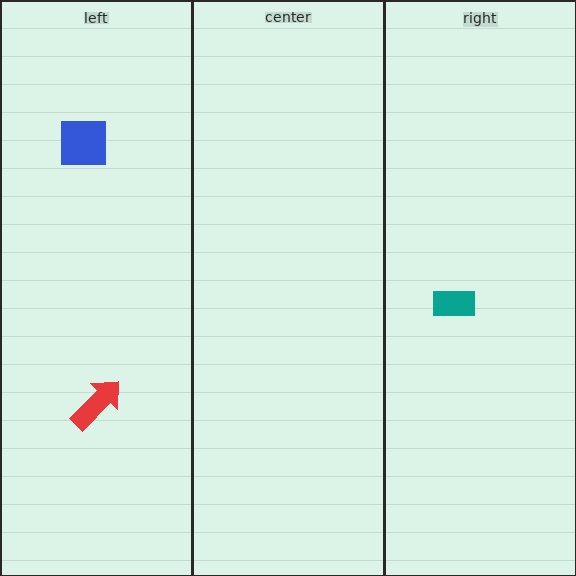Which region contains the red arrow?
The left region.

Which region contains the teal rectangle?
The right region.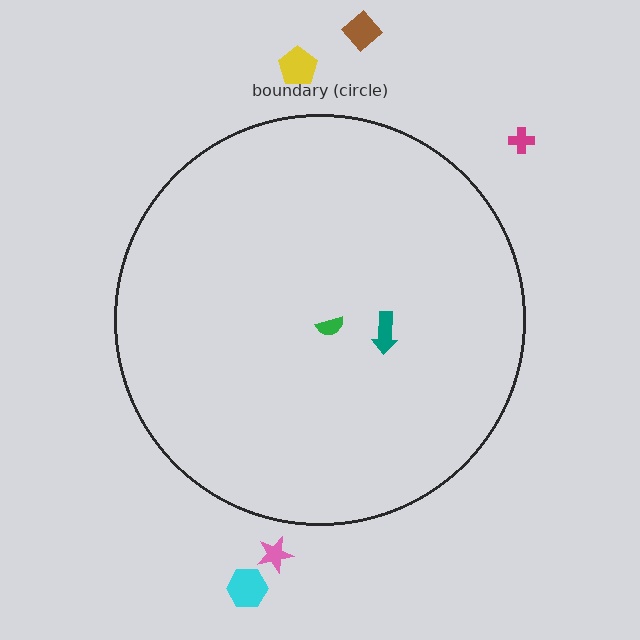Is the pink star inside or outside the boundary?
Outside.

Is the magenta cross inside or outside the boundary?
Outside.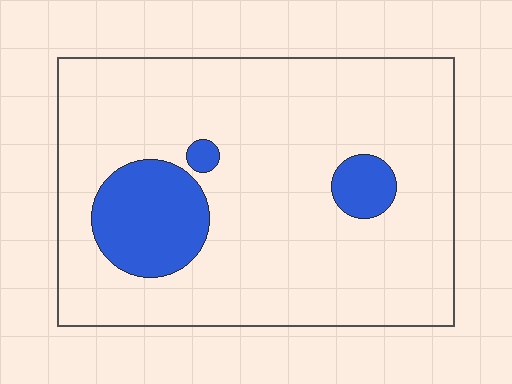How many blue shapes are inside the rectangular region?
3.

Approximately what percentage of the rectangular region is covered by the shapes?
Approximately 15%.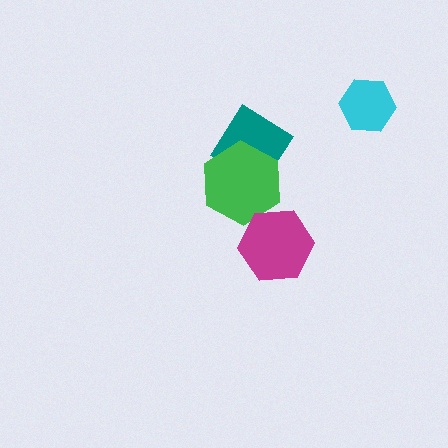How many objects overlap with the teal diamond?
1 object overlaps with the teal diamond.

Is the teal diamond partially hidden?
Yes, it is partially covered by another shape.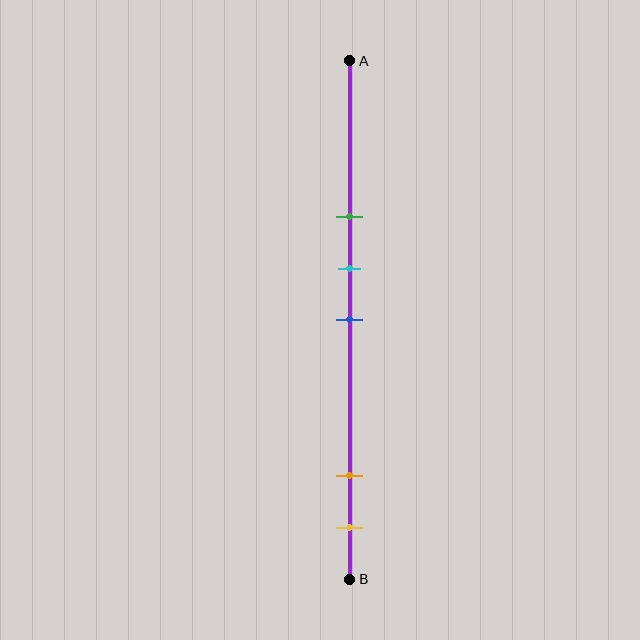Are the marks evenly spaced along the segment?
No, the marks are not evenly spaced.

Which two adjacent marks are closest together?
The cyan and blue marks are the closest adjacent pair.